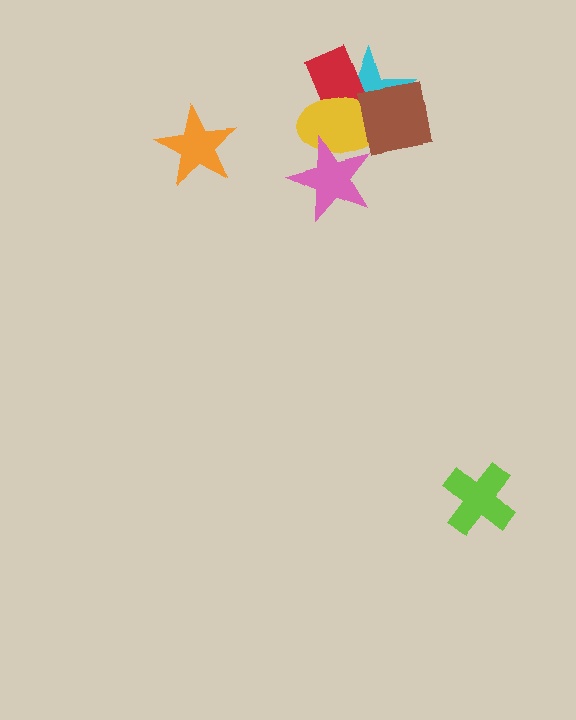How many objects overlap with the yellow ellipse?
4 objects overlap with the yellow ellipse.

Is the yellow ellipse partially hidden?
Yes, it is partially covered by another shape.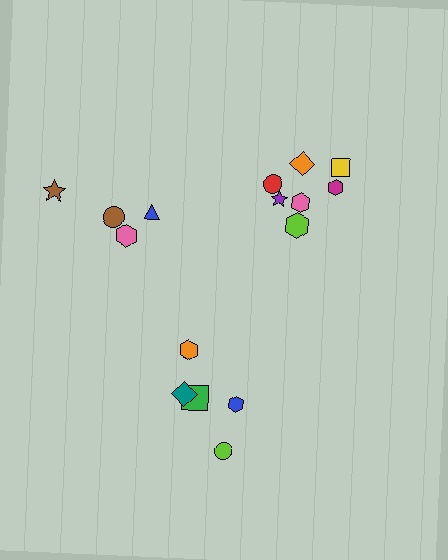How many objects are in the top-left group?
There are 4 objects.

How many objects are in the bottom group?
There are 5 objects.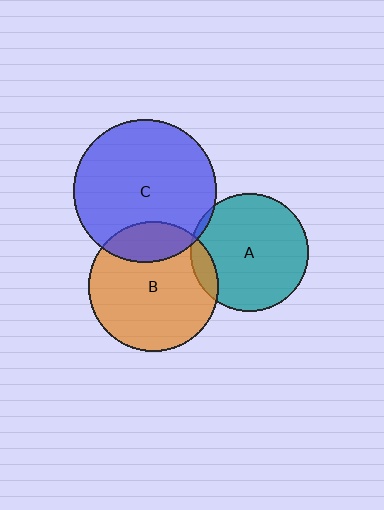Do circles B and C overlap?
Yes.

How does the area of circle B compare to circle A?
Approximately 1.2 times.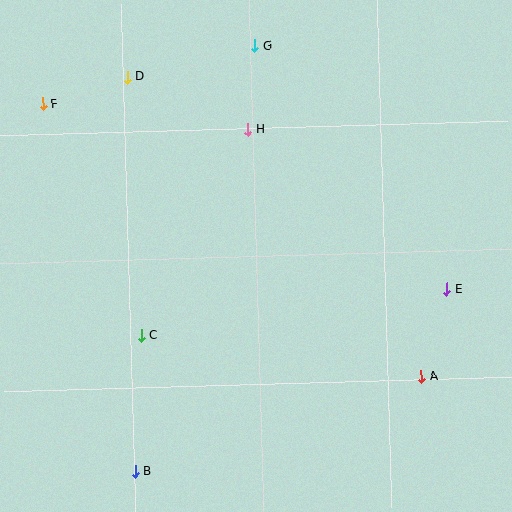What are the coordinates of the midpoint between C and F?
The midpoint between C and F is at (92, 220).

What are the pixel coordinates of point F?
Point F is at (43, 104).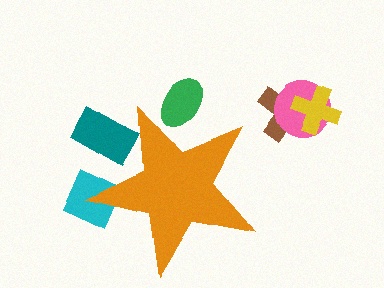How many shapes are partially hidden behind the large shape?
3 shapes are partially hidden.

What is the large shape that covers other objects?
An orange star.